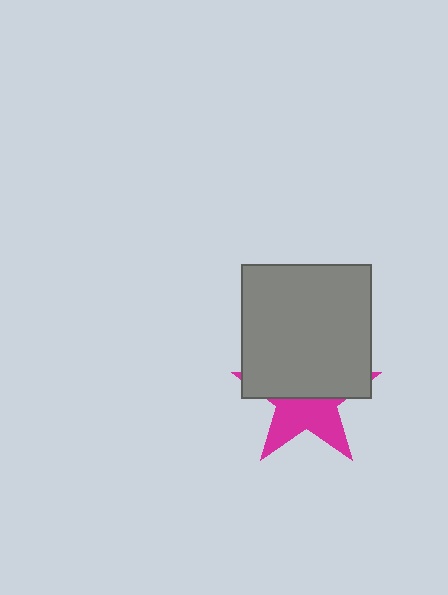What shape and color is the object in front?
The object in front is a gray rectangle.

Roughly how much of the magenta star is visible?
A small part of it is visible (roughly 44%).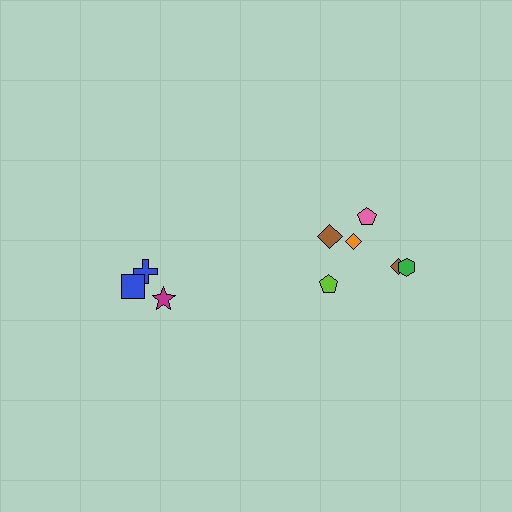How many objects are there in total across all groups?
There are 9 objects.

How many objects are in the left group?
There are 3 objects.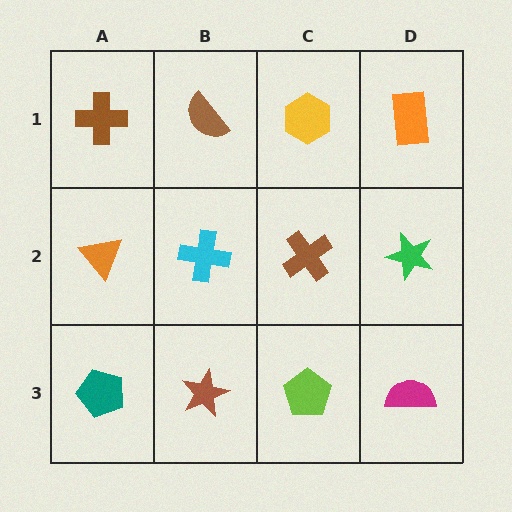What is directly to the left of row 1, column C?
A brown semicircle.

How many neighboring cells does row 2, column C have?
4.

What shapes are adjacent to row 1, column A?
An orange triangle (row 2, column A), a brown semicircle (row 1, column B).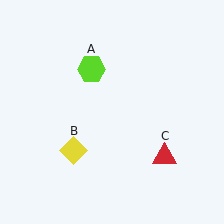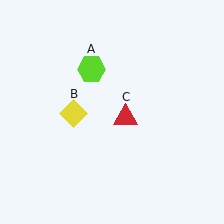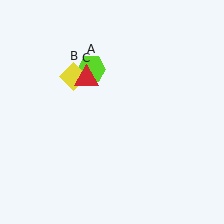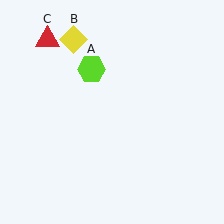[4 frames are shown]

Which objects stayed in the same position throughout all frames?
Lime hexagon (object A) remained stationary.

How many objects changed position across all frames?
2 objects changed position: yellow diamond (object B), red triangle (object C).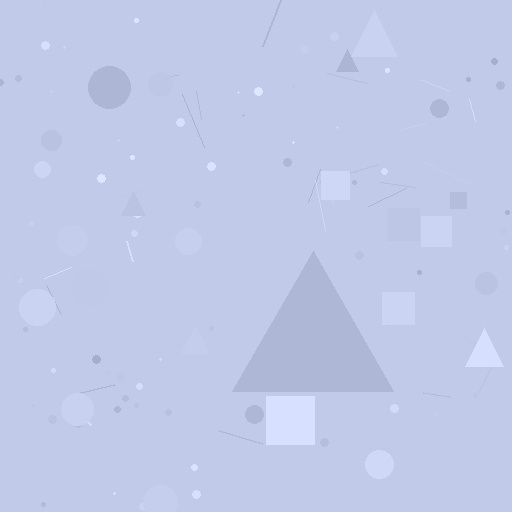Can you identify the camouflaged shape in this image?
The camouflaged shape is a triangle.